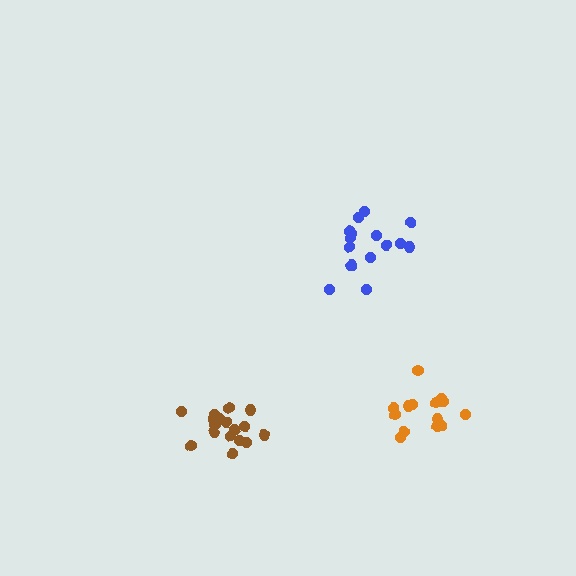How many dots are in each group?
Group 1: 16 dots, Group 2: 18 dots, Group 3: 15 dots (49 total).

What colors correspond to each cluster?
The clusters are colored: blue, brown, orange.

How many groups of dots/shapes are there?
There are 3 groups.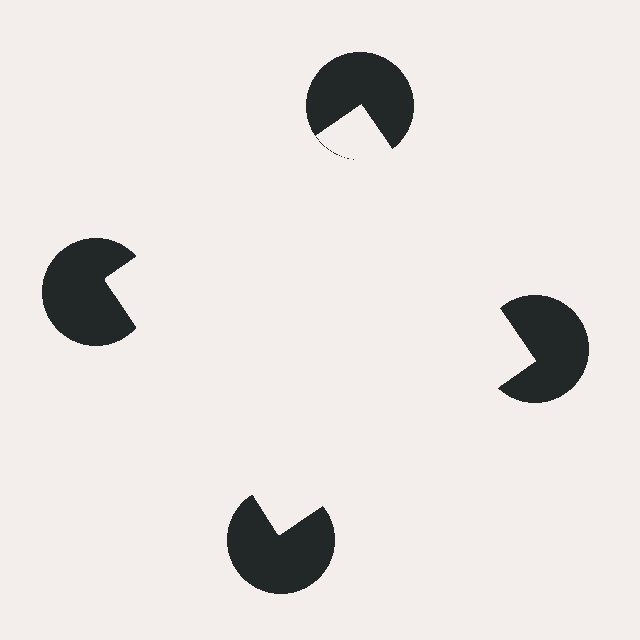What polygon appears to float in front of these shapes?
An illusory square — its edges are inferred from the aligned wedge cuts in the pac-man discs, not physically drawn.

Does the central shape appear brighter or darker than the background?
It typically appears slightly brighter than the background, even though no actual brightness change is drawn.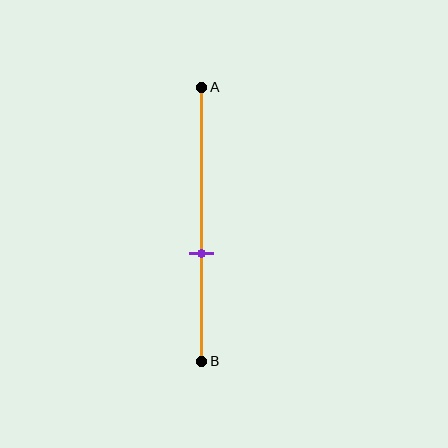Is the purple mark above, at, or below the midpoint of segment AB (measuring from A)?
The purple mark is below the midpoint of segment AB.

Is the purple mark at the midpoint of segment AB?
No, the mark is at about 60% from A, not at the 50% midpoint.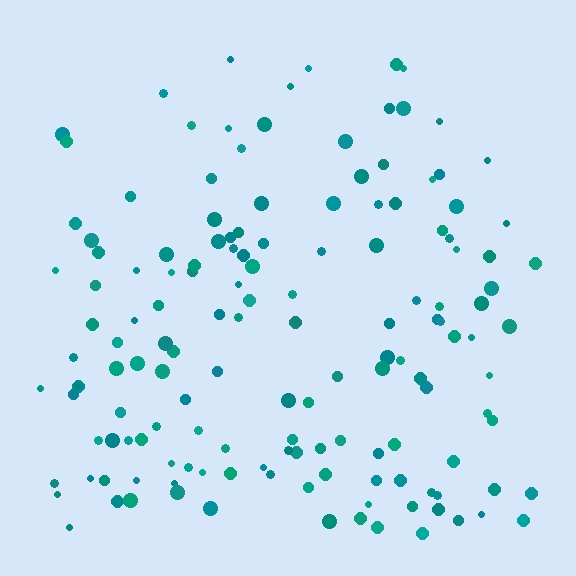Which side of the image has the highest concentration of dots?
The bottom.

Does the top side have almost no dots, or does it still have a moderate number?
Still a moderate number, just noticeably fewer than the bottom.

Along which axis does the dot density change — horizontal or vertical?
Vertical.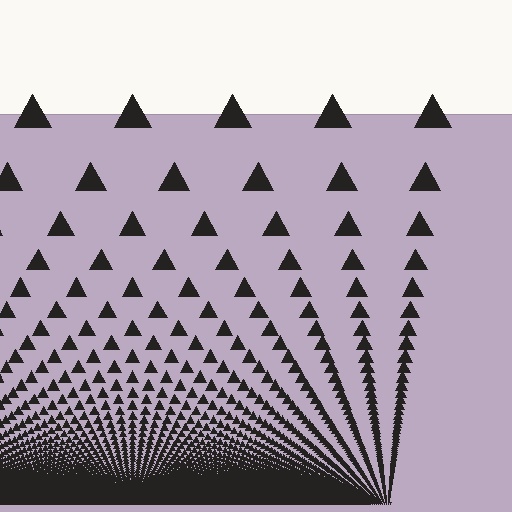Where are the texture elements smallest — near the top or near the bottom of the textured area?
Near the bottom.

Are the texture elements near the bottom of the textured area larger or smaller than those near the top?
Smaller. The gradient is inverted — elements near the bottom are smaller and denser.